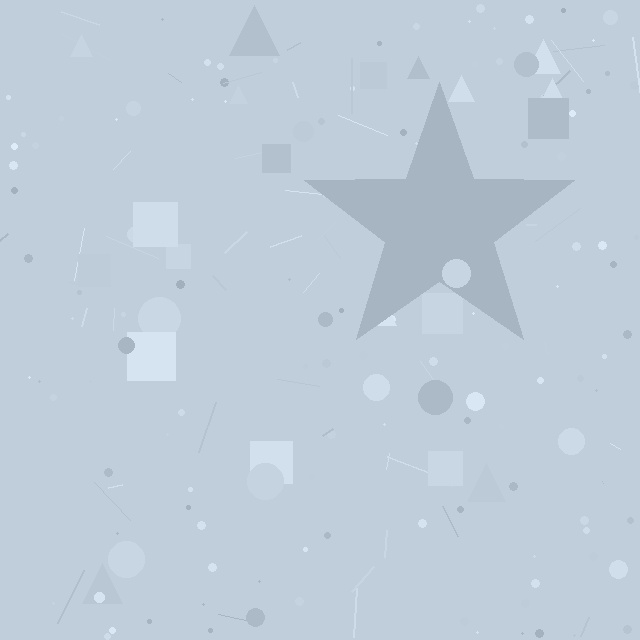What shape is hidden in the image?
A star is hidden in the image.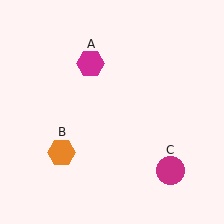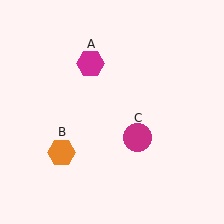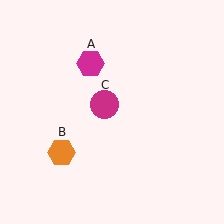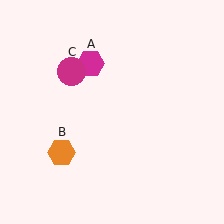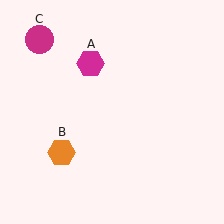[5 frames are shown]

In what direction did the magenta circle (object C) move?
The magenta circle (object C) moved up and to the left.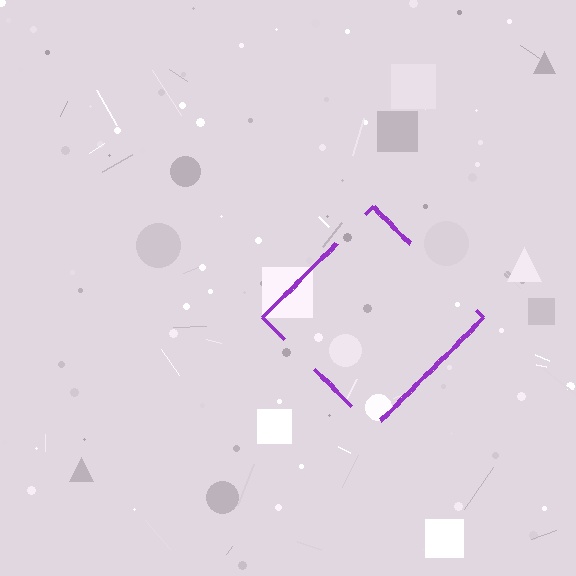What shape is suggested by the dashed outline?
The dashed outline suggests a diamond.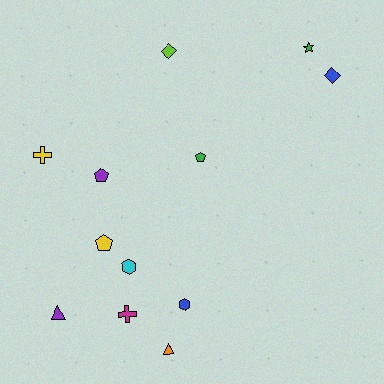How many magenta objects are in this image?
There is 1 magenta object.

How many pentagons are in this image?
There are 3 pentagons.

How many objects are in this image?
There are 12 objects.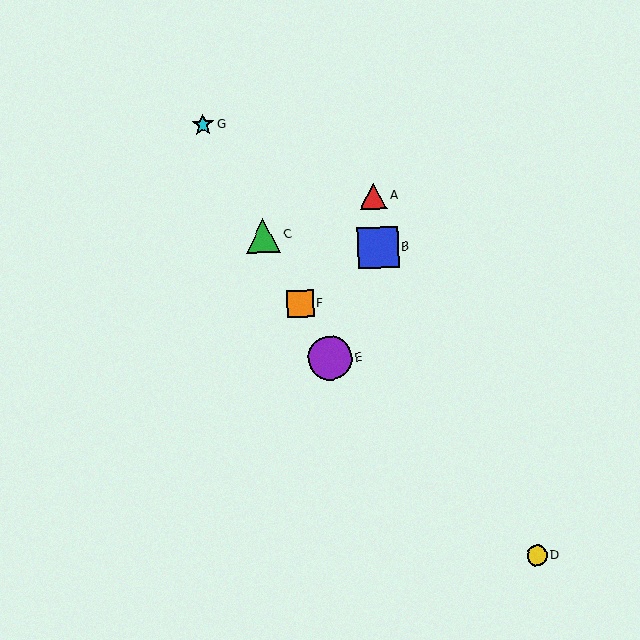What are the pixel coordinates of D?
Object D is at (537, 555).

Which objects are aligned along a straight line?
Objects C, E, F, G are aligned along a straight line.